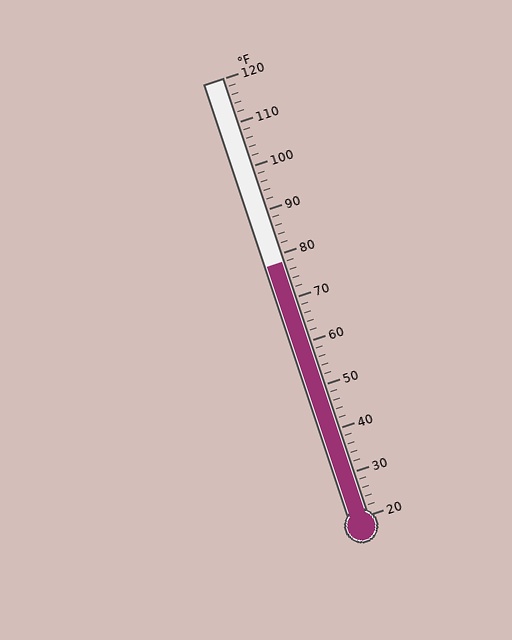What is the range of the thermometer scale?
The thermometer scale ranges from 20°F to 120°F.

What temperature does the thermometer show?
The thermometer shows approximately 78°F.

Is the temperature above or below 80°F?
The temperature is below 80°F.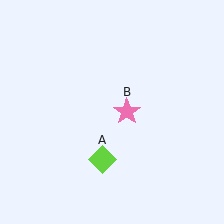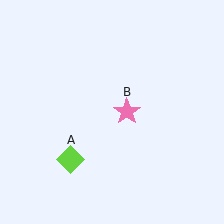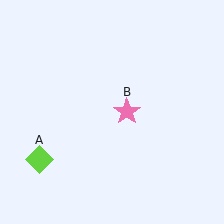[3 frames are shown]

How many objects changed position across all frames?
1 object changed position: lime diamond (object A).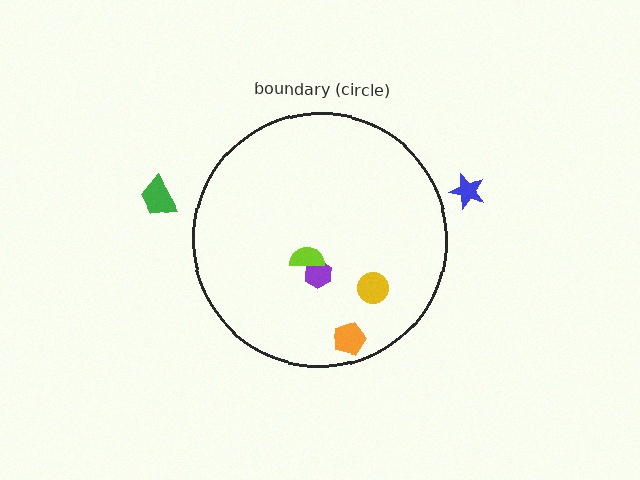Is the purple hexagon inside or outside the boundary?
Inside.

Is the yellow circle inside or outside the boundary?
Inside.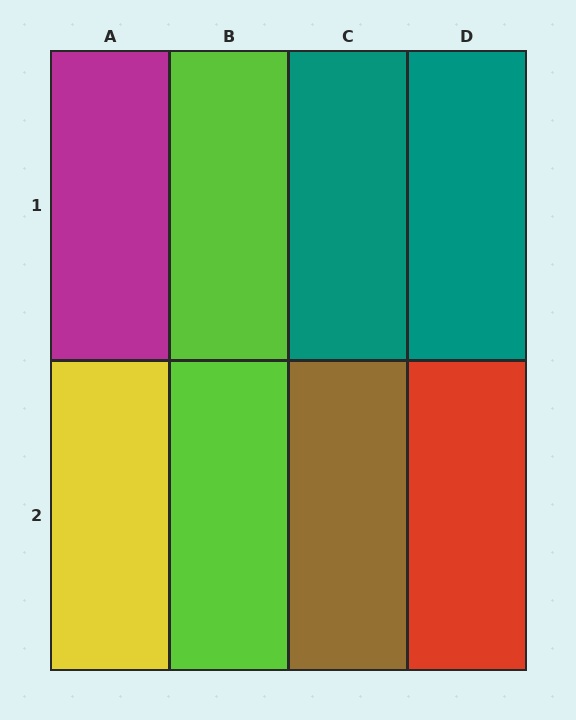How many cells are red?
1 cell is red.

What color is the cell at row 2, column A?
Yellow.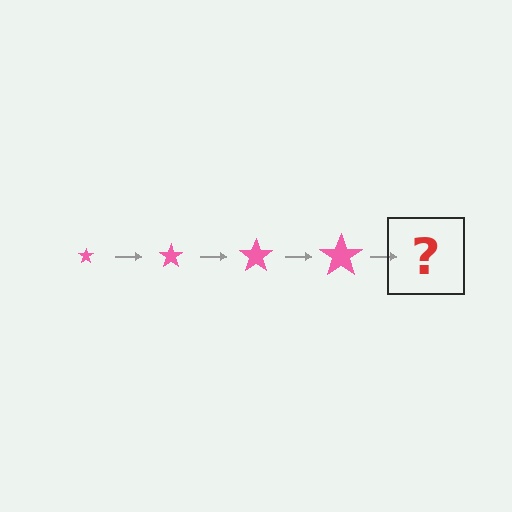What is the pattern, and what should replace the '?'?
The pattern is that the star gets progressively larger each step. The '?' should be a pink star, larger than the previous one.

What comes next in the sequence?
The next element should be a pink star, larger than the previous one.